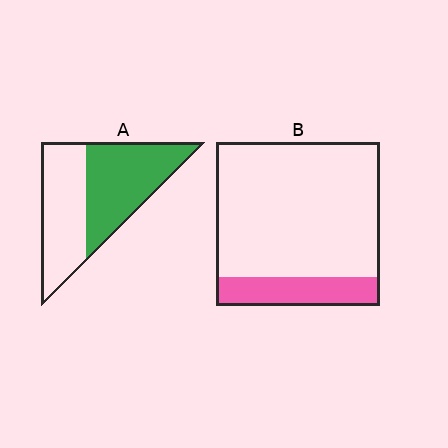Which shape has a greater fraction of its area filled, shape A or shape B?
Shape A.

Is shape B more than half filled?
No.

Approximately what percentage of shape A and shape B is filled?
A is approximately 55% and B is approximately 20%.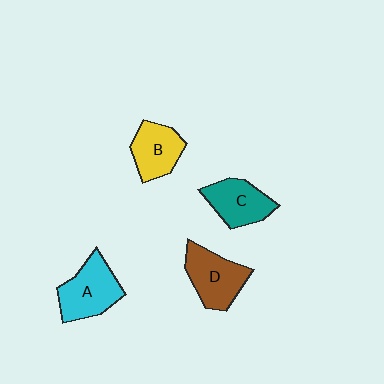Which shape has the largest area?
Shape A (cyan).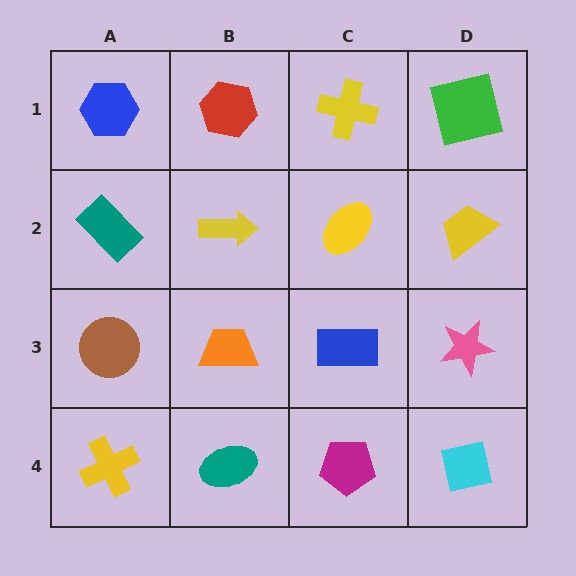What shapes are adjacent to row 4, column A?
A brown circle (row 3, column A), a teal ellipse (row 4, column B).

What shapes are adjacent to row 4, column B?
An orange trapezoid (row 3, column B), a yellow cross (row 4, column A), a magenta pentagon (row 4, column C).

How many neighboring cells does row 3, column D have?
3.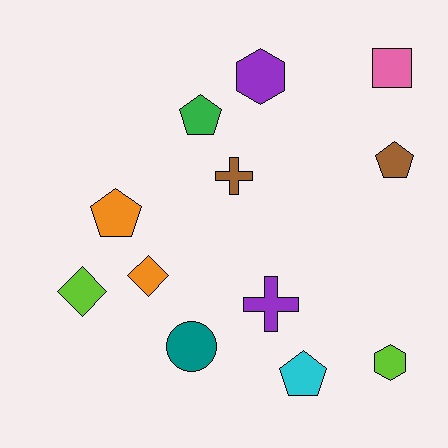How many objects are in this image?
There are 12 objects.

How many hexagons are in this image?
There are 2 hexagons.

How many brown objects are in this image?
There are 2 brown objects.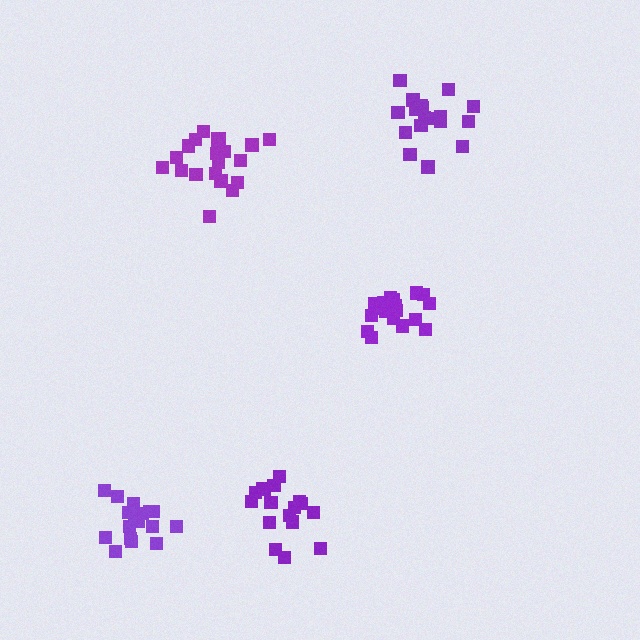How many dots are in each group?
Group 1: 19 dots, Group 2: 17 dots, Group 3: 21 dots, Group 4: 21 dots, Group 5: 17 dots (95 total).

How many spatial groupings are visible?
There are 5 spatial groupings.